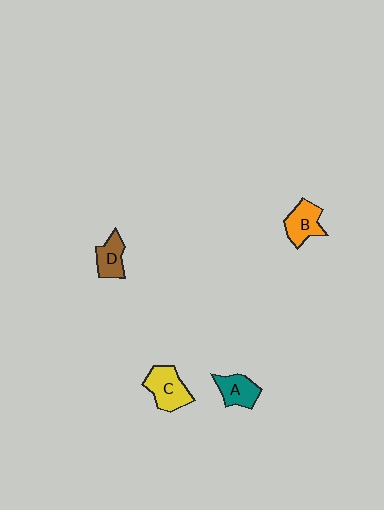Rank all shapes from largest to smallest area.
From largest to smallest: C (yellow), B (orange), A (teal), D (brown).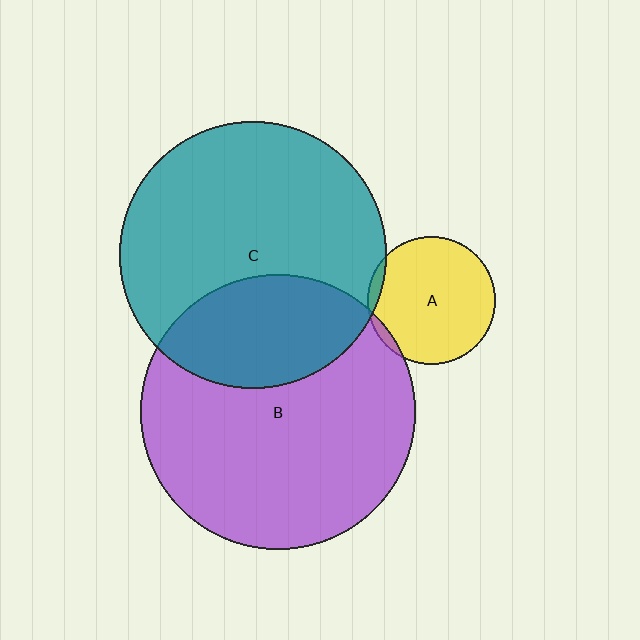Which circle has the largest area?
Circle B (purple).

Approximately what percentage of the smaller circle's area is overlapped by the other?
Approximately 5%.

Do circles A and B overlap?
Yes.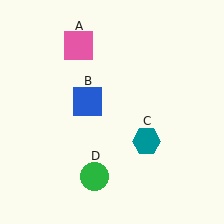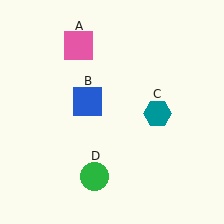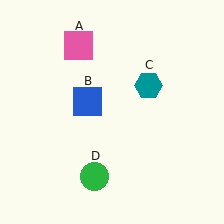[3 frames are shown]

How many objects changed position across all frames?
1 object changed position: teal hexagon (object C).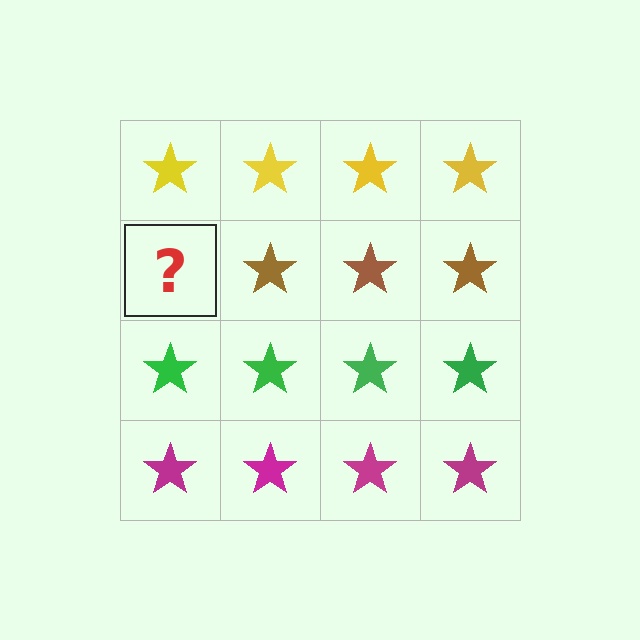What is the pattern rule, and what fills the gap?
The rule is that each row has a consistent color. The gap should be filled with a brown star.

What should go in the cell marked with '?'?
The missing cell should contain a brown star.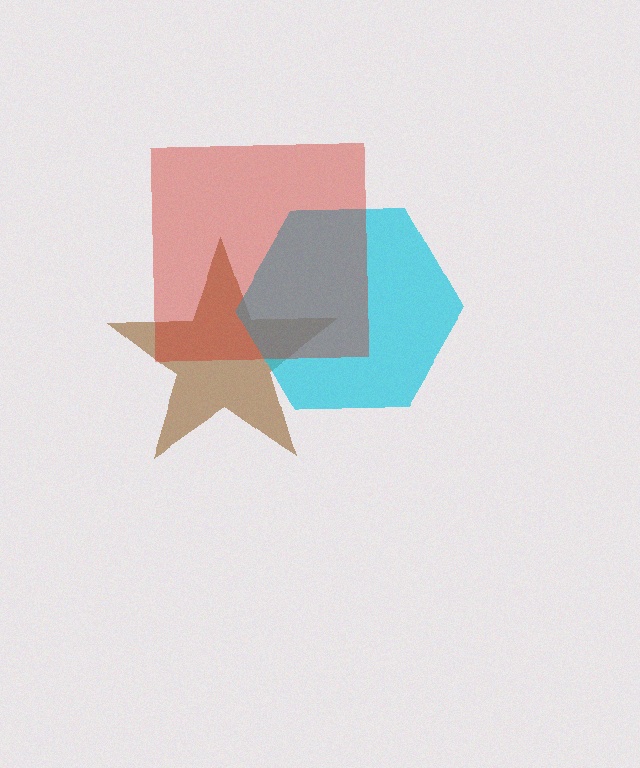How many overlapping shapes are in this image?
There are 3 overlapping shapes in the image.